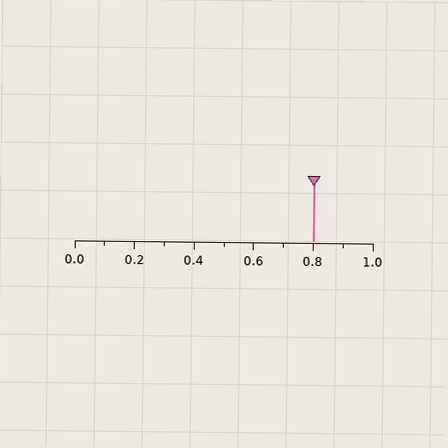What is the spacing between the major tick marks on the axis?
The major ticks are spaced 0.2 apart.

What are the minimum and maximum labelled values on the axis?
The axis runs from 0.0 to 1.0.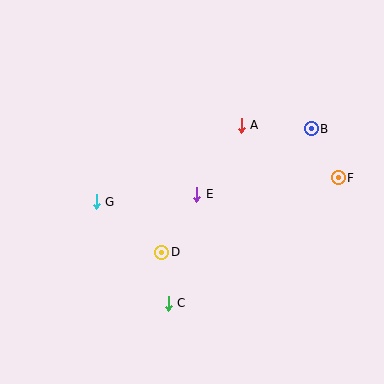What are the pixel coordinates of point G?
Point G is at (96, 202).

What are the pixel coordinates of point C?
Point C is at (168, 303).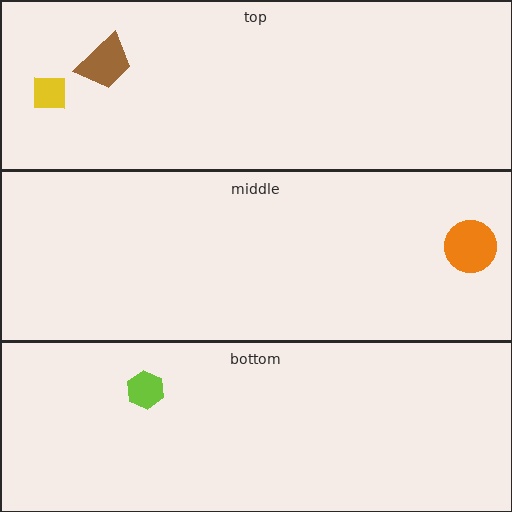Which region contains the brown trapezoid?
The top region.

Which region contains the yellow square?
The top region.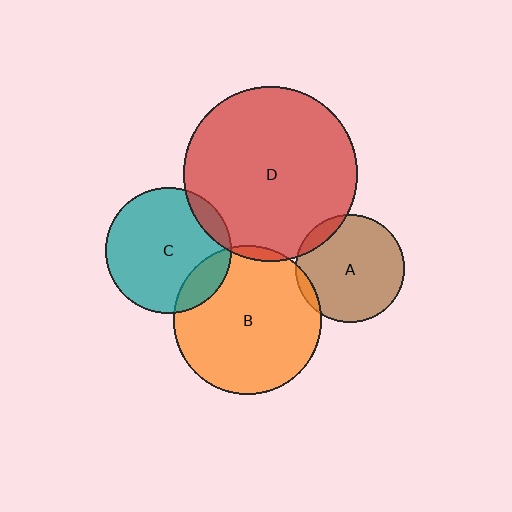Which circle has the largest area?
Circle D (red).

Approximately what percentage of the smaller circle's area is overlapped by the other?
Approximately 5%.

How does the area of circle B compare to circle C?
Approximately 1.4 times.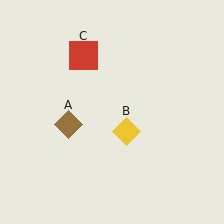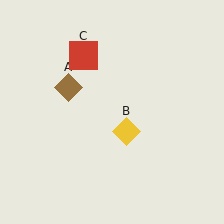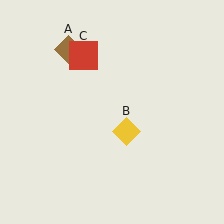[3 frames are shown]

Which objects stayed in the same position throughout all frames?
Yellow diamond (object B) and red square (object C) remained stationary.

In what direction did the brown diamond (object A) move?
The brown diamond (object A) moved up.